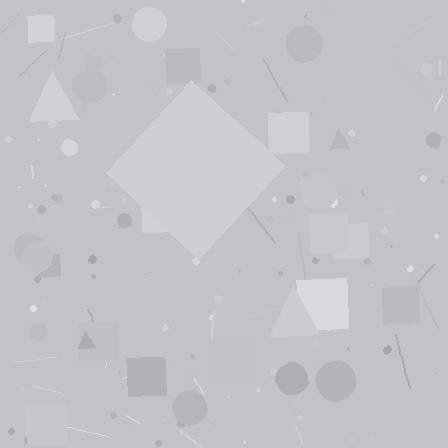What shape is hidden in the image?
A diamond is hidden in the image.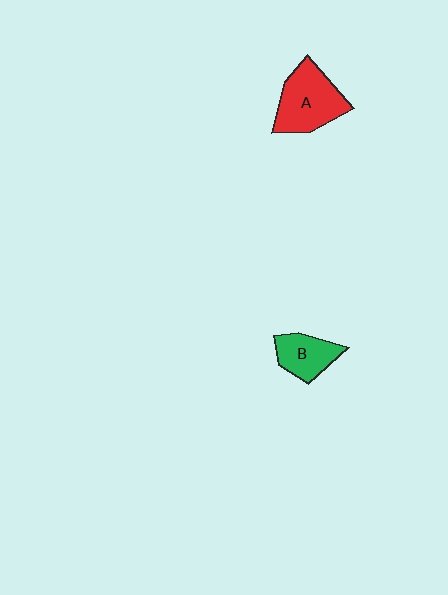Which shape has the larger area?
Shape A (red).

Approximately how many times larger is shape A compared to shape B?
Approximately 1.6 times.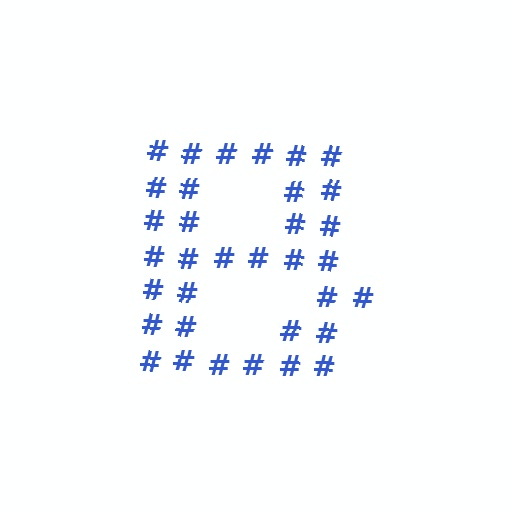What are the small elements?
The small elements are hash symbols.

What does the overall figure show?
The overall figure shows the letter B.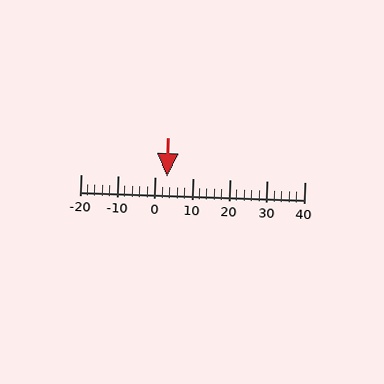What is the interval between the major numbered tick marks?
The major tick marks are spaced 10 units apart.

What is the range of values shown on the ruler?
The ruler shows values from -20 to 40.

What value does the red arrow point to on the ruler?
The red arrow points to approximately 3.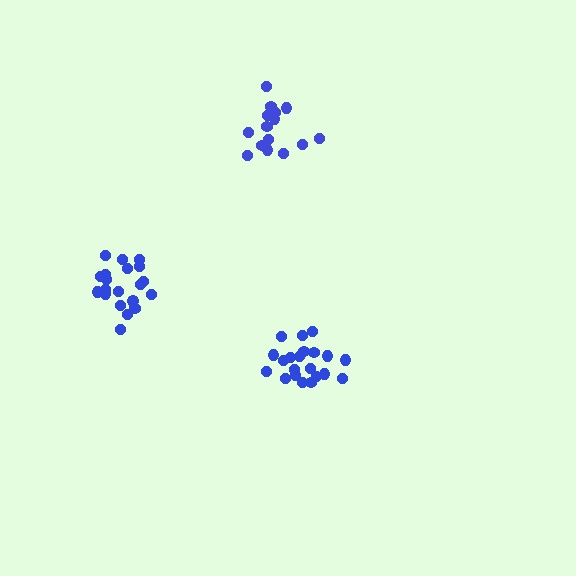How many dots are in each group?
Group 1: 15 dots, Group 2: 20 dots, Group 3: 21 dots (56 total).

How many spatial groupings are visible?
There are 3 spatial groupings.